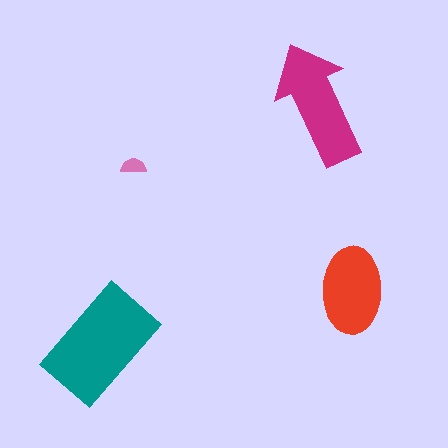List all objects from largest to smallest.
The teal rectangle, the magenta arrow, the red ellipse, the pink semicircle.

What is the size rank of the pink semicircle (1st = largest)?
4th.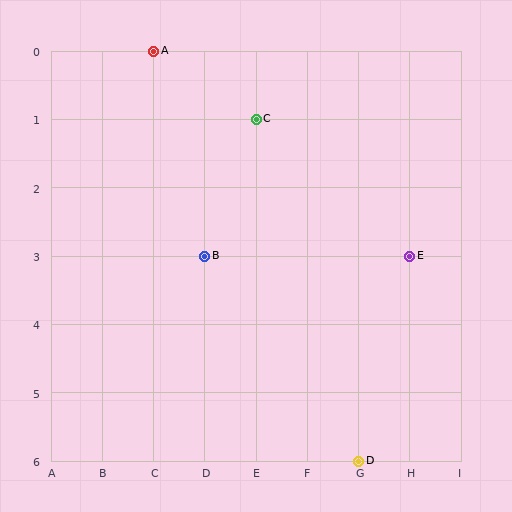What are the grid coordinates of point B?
Point B is at grid coordinates (D, 3).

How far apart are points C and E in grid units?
Points C and E are 3 columns and 2 rows apart (about 3.6 grid units diagonally).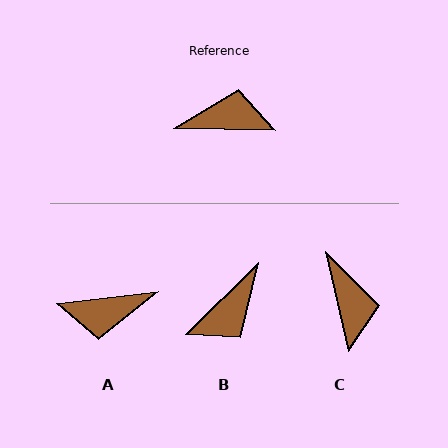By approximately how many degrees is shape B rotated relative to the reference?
Approximately 135 degrees clockwise.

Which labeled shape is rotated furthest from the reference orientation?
A, about 173 degrees away.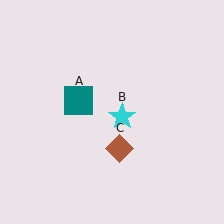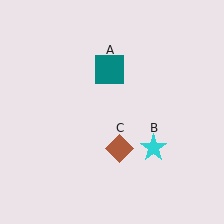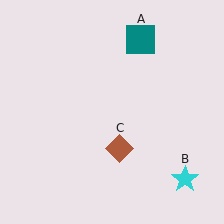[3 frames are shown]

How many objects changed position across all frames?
2 objects changed position: teal square (object A), cyan star (object B).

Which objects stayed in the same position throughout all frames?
Brown diamond (object C) remained stationary.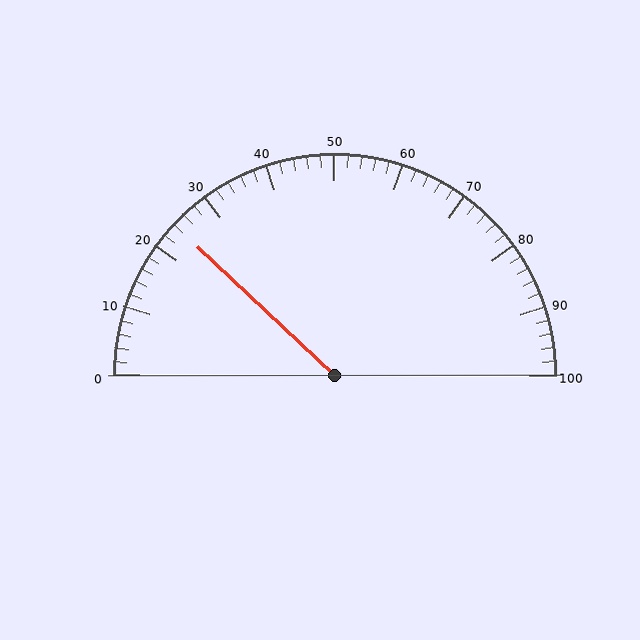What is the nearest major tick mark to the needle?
The nearest major tick mark is 20.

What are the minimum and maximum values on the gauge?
The gauge ranges from 0 to 100.